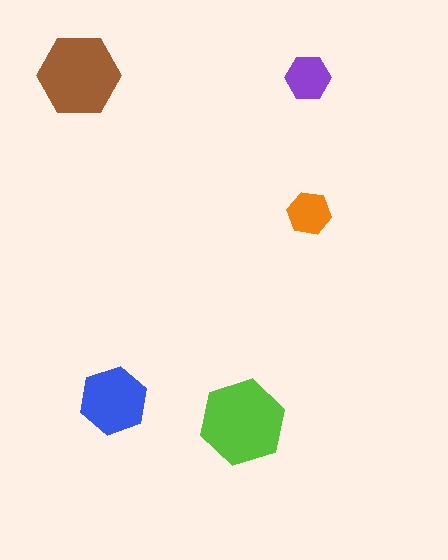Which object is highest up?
The brown hexagon is topmost.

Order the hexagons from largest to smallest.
the lime one, the brown one, the blue one, the purple one, the orange one.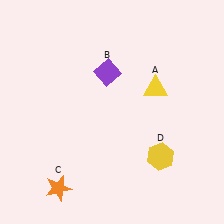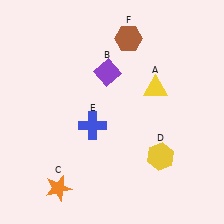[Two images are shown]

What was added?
A blue cross (E), a brown hexagon (F) were added in Image 2.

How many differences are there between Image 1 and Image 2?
There are 2 differences between the two images.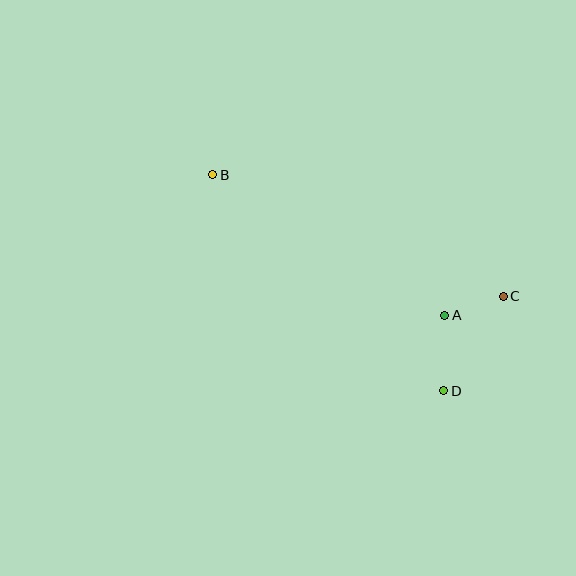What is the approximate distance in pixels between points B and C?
The distance between B and C is approximately 315 pixels.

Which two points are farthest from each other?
Points B and D are farthest from each other.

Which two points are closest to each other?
Points A and C are closest to each other.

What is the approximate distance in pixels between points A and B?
The distance between A and B is approximately 271 pixels.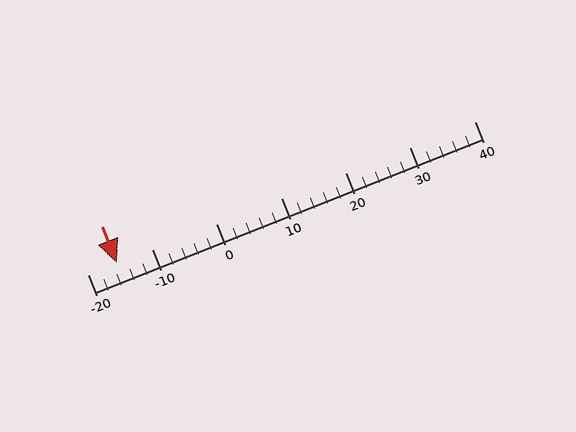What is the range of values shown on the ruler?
The ruler shows values from -20 to 40.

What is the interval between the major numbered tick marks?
The major tick marks are spaced 10 units apart.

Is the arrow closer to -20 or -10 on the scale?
The arrow is closer to -20.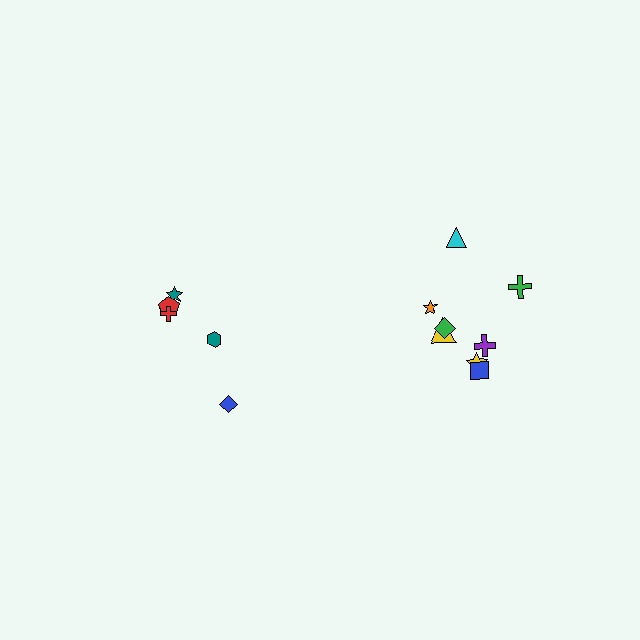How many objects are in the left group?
There are 5 objects.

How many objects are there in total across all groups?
There are 13 objects.